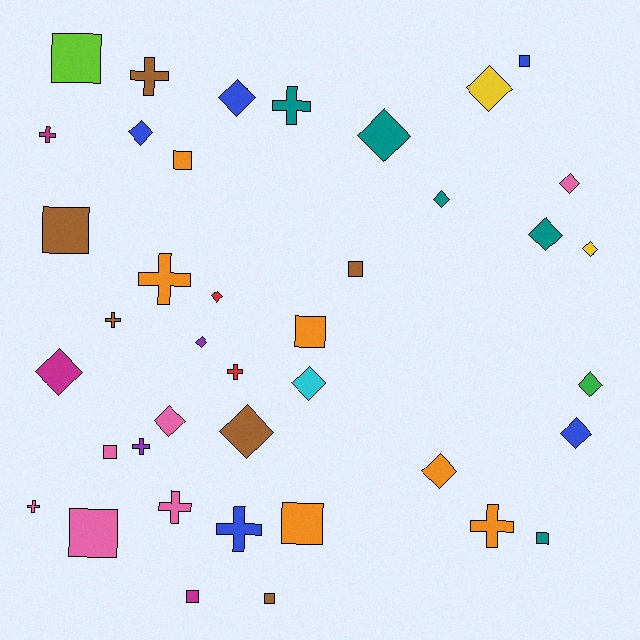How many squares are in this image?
There are 12 squares.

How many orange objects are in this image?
There are 6 orange objects.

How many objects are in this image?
There are 40 objects.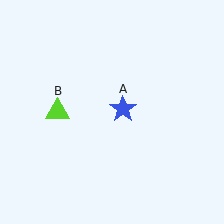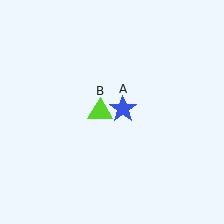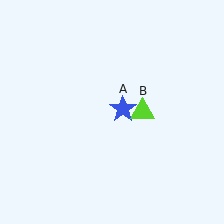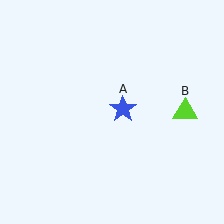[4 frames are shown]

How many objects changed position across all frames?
1 object changed position: lime triangle (object B).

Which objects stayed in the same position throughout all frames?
Blue star (object A) remained stationary.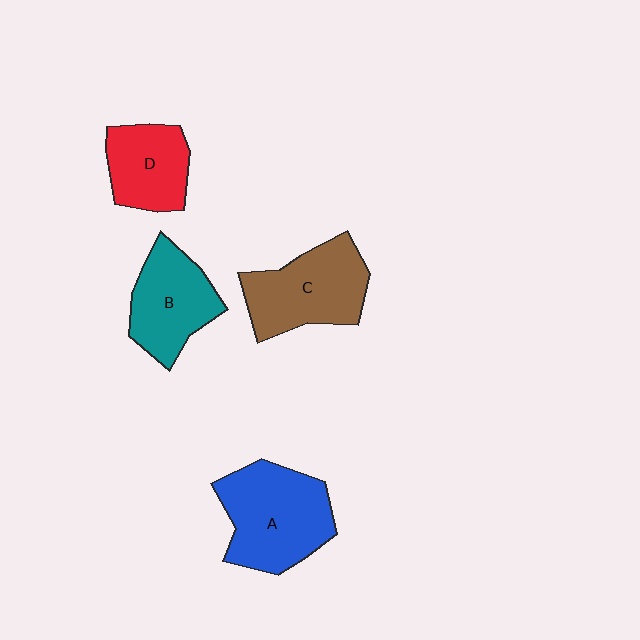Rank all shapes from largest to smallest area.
From largest to smallest: A (blue), C (brown), B (teal), D (red).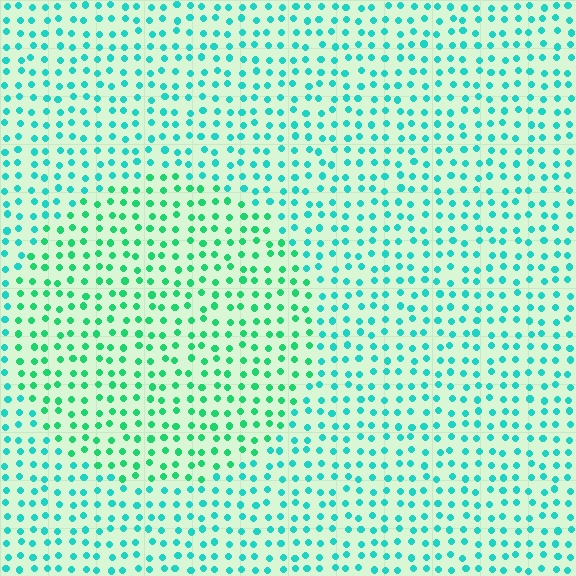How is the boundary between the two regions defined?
The boundary is defined purely by a slight shift in hue (about 28 degrees). Spacing, size, and orientation are identical on both sides.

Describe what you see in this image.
The image is filled with small cyan elements in a uniform arrangement. A circle-shaped region is visible where the elements are tinted to a slightly different hue, forming a subtle color boundary.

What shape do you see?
I see a circle.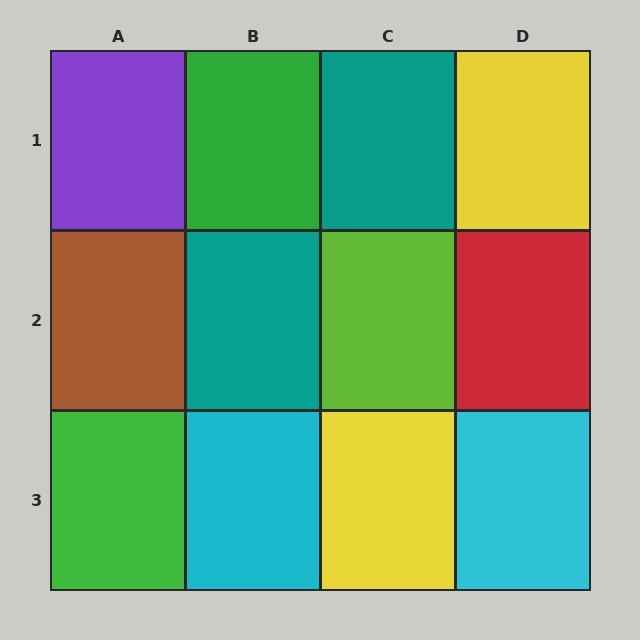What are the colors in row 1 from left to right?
Purple, green, teal, yellow.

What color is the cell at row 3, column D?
Cyan.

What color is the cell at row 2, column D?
Red.